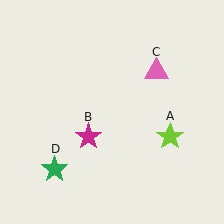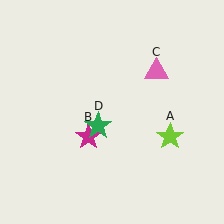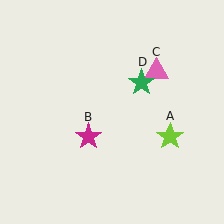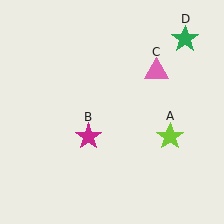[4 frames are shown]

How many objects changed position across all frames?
1 object changed position: green star (object D).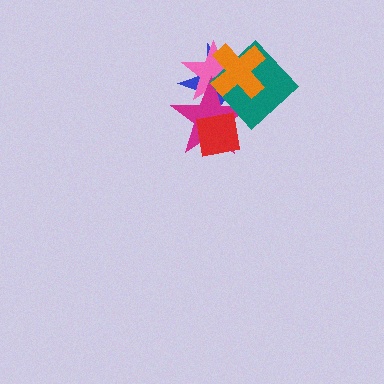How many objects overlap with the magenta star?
5 objects overlap with the magenta star.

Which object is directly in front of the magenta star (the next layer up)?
The red square is directly in front of the magenta star.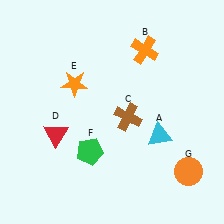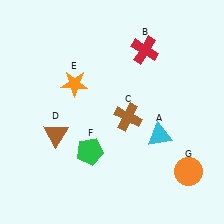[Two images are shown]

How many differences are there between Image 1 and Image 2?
There are 2 differences between the two images.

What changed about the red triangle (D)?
In Image 1, D is red. In Image 2, it changed to brown.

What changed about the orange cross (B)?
In Image 1, B is orange. In Image 2, it changed to red.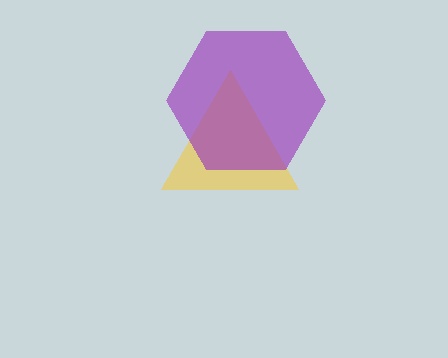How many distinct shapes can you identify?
There are 2 distinct shapes: a yellow triangle, a purple hexagon.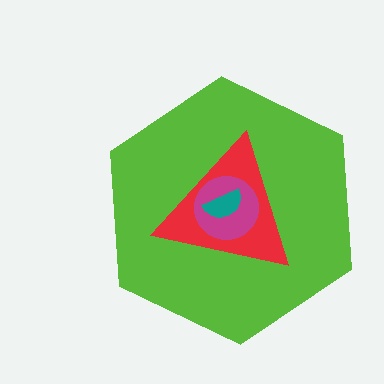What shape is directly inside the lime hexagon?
The red triangle.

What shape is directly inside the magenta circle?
The teal semicircle.